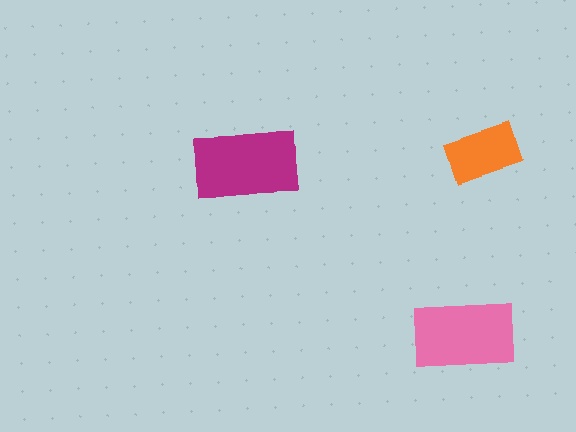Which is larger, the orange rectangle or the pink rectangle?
The pink one.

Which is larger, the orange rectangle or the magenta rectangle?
The magenta one.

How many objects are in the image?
There are 3 objects in the image.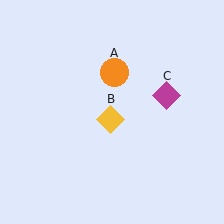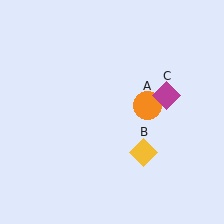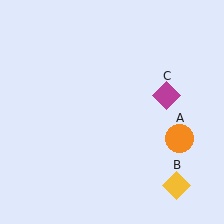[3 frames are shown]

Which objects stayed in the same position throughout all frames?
Magenta diamond (object C) remained stationary.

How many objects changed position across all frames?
2 objects changed position: orange circle (object A), yellow diamond (object B).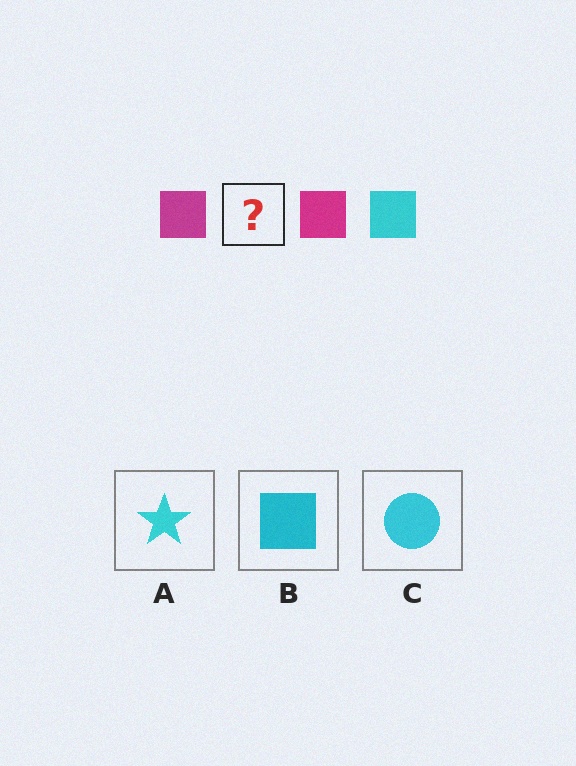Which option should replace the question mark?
Option B.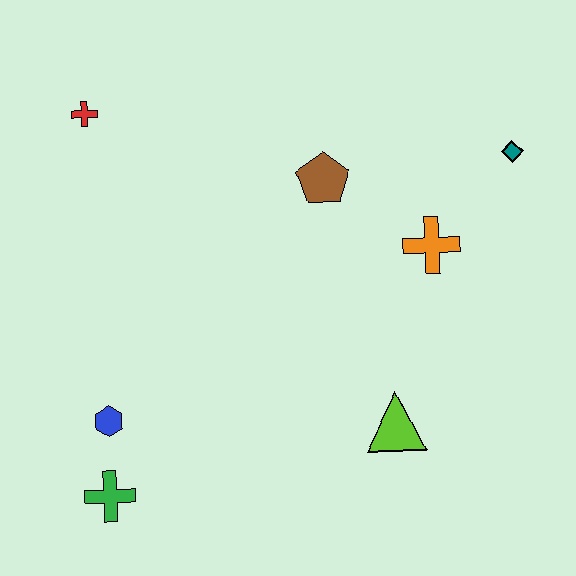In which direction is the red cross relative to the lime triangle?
The red cross is above the lime triangle.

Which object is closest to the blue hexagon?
The green cross is closest to the blue hexagon.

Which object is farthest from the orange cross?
The green cross is farthest from the orange cross.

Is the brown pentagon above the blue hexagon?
Yes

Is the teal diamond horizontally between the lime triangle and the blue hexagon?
No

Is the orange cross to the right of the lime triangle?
Yes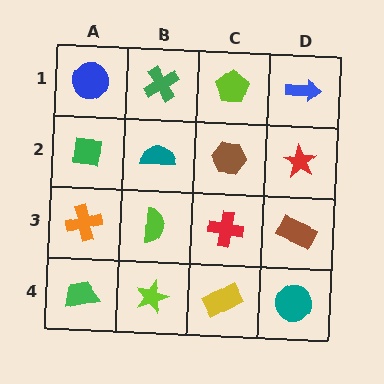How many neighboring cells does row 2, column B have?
4.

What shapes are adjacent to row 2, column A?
A blue circle (row 1, column A), an orange cross (row 3, column A), a teal semicircle (row 2, column B).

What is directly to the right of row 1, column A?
A green cross.